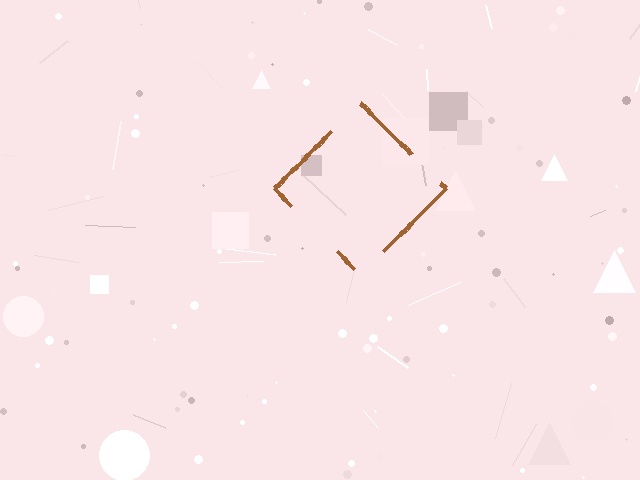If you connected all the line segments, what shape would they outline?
They would outline a diamond.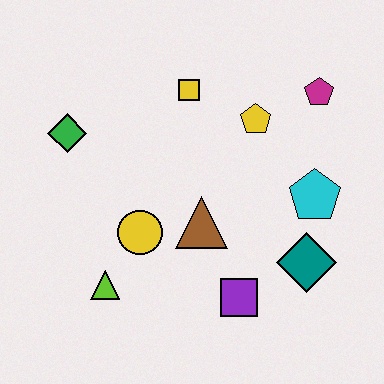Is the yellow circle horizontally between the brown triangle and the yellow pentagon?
No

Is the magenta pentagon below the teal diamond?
No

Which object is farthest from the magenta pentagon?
The lime triangle is farthest from the magenta pentagon.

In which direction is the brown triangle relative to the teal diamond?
The brown triangle is to the left of the teal diamond.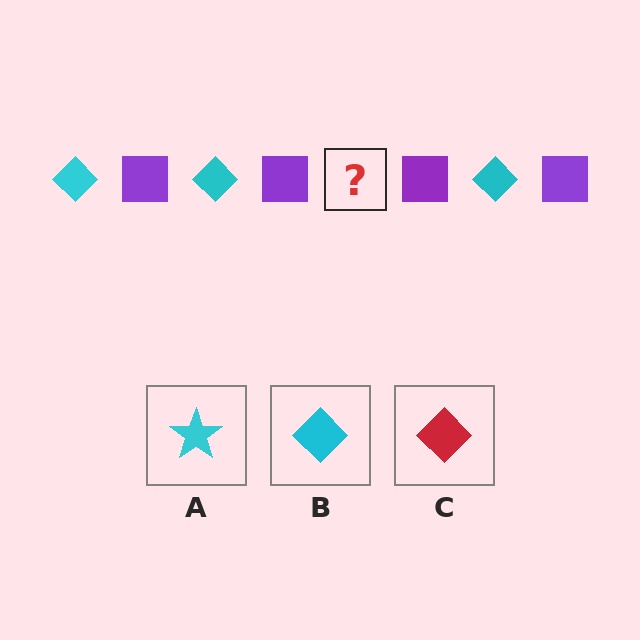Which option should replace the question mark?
Option B.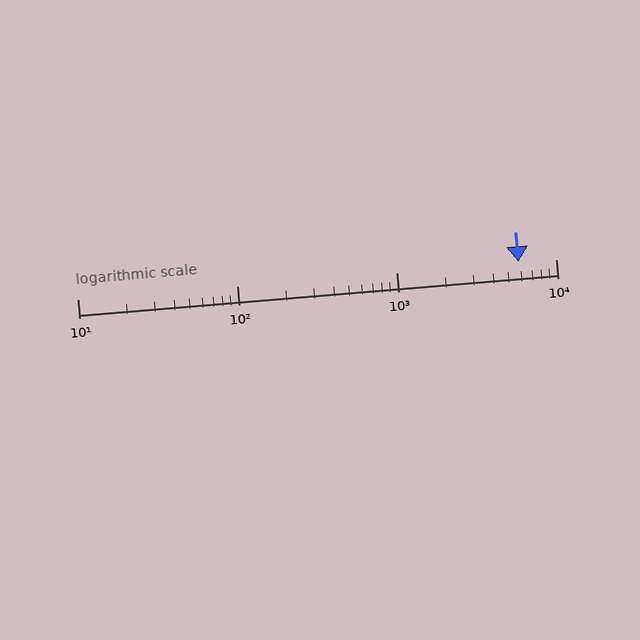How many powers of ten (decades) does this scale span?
The scale spans 3 decades, from 10 to 10000.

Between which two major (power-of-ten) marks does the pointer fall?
The pointer is between 1000 and 10000.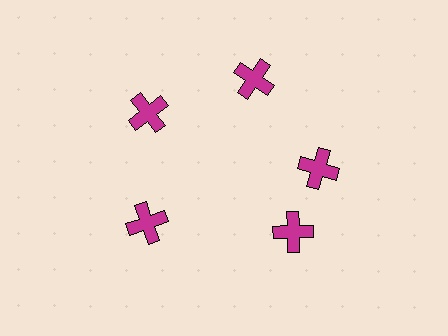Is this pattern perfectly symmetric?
No. The 5 magenta crosses are arranged in a ring, but one element near the 5 o'clock position is rotated out of alignment along the ring, breaking the 5-fold rotational symmetry.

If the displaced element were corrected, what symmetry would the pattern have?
It would have 5-fold rotational symmetry — the pattern would map onto itself every 72 degrees.